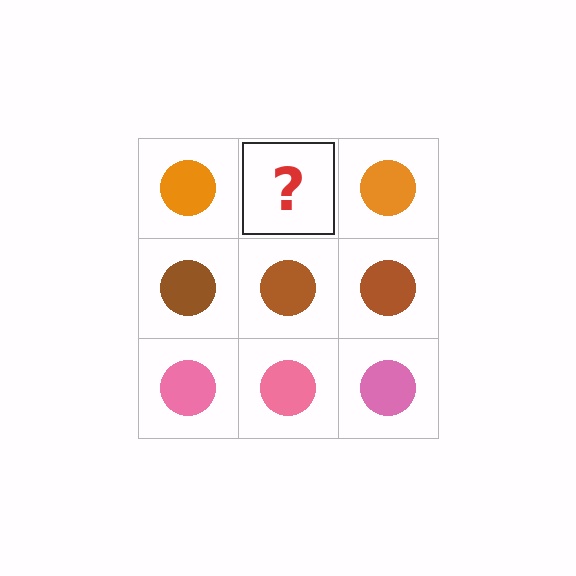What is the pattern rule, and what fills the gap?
The rule is that each row has a consistent color. The gap should be filled with an orange circle.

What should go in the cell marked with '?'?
The missing cell should contain an orange circle.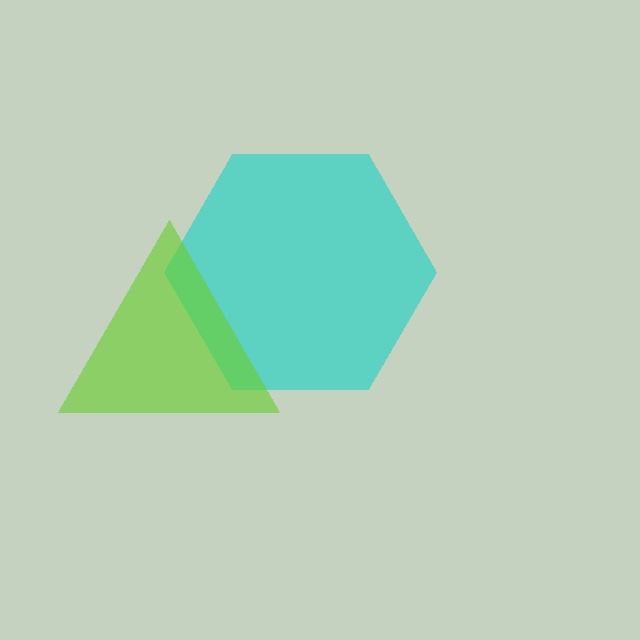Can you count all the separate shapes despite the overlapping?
Yes, there are 2 separate shapes.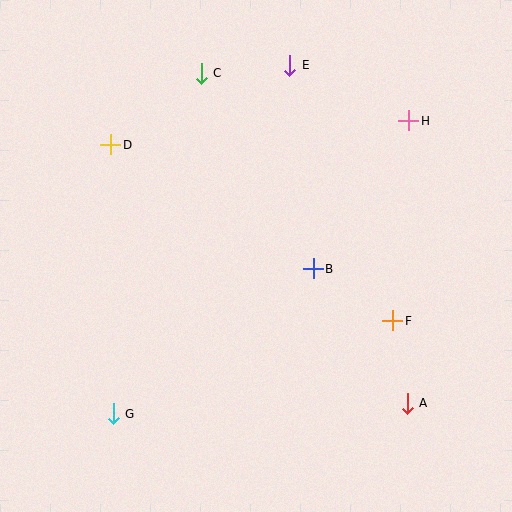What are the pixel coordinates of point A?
Point A is at (407, 403).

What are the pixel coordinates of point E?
Point E is at (290, 65).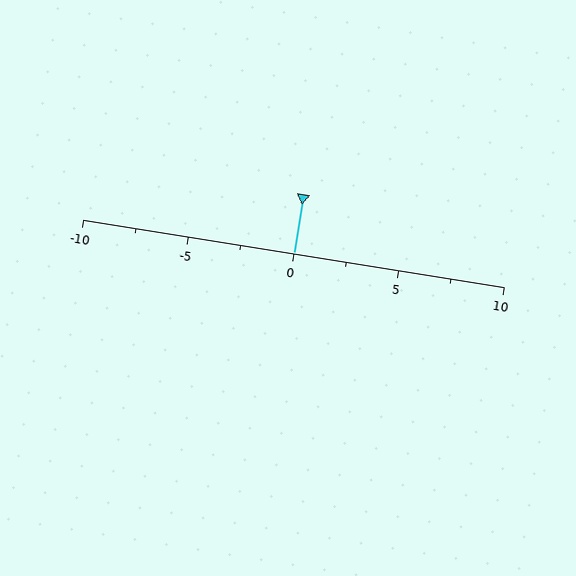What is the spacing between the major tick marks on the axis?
The major ticks are spaced 5 apart.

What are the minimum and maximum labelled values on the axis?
The axis runs from -10 to 10.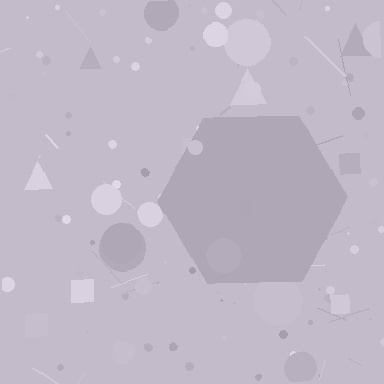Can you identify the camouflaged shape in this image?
The camouflaged shape is a hexagon.